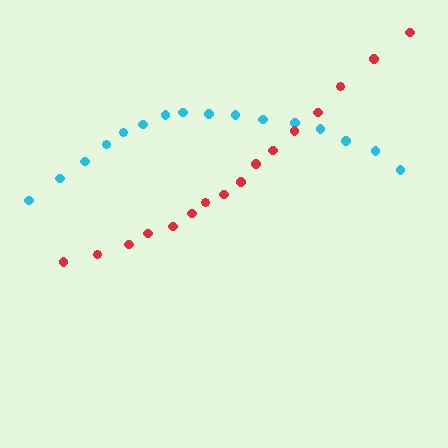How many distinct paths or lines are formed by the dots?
There are 2 distinct paths.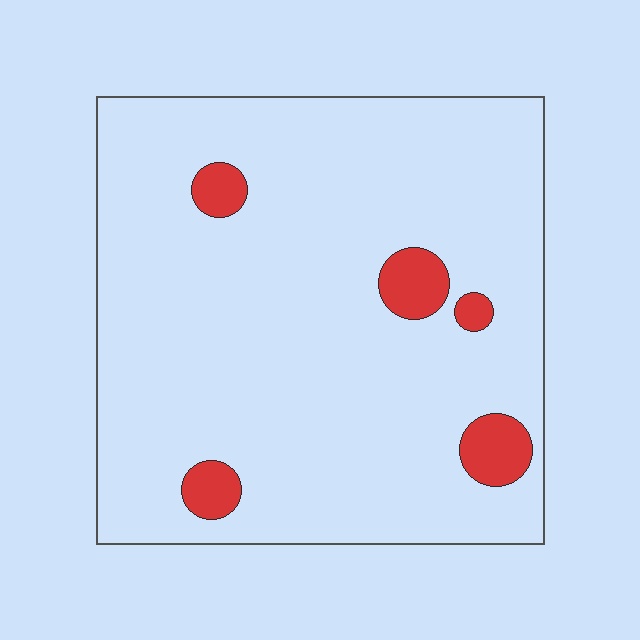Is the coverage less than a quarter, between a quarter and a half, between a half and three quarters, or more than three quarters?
Less than a quarter.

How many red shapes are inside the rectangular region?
5.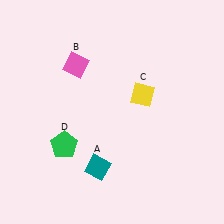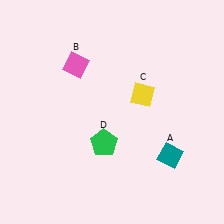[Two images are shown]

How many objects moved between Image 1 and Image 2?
2 objects moved between the two images.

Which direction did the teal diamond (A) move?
The teal diamond (A) moved right.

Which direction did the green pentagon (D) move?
The green pentagon (D) moved right.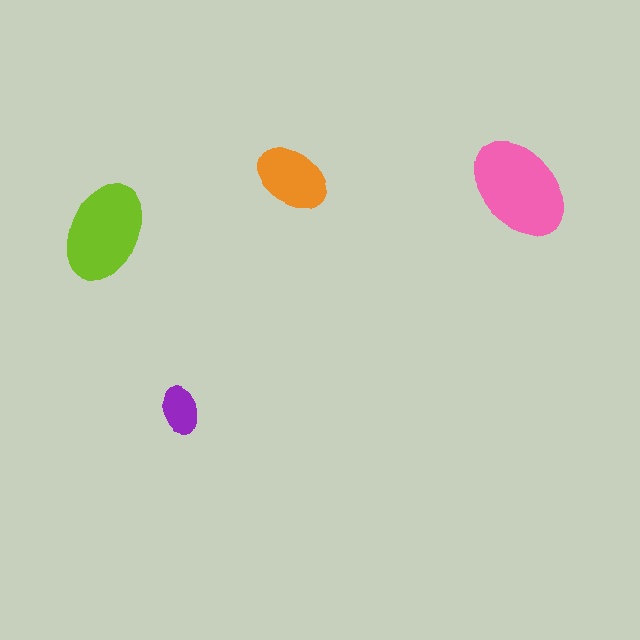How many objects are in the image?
There are 4 objects in the image.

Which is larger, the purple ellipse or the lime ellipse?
The lime one.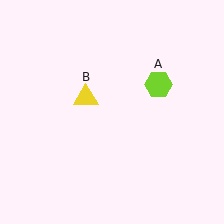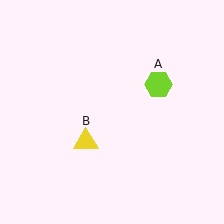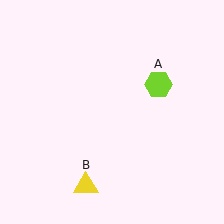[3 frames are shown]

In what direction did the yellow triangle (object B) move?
The yellow triangle (object B) moved down.